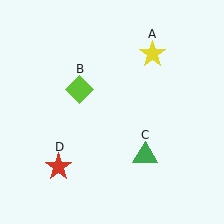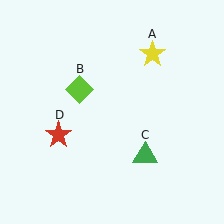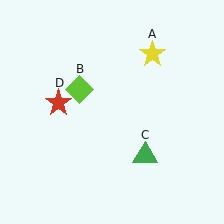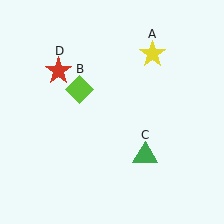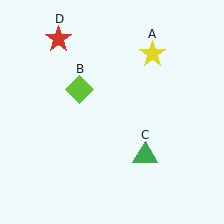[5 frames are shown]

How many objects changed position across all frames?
1 object changed position: red star (object D).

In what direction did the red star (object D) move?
The red star (object D) moved up.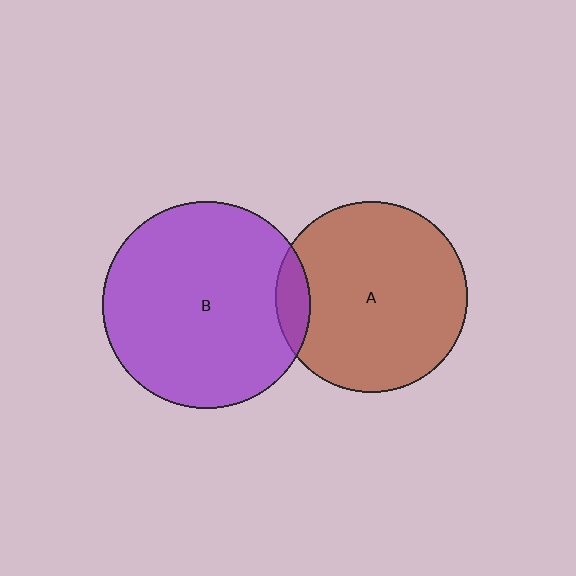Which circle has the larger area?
Circle B (purple).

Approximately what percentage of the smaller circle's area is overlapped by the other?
Approximately 10%.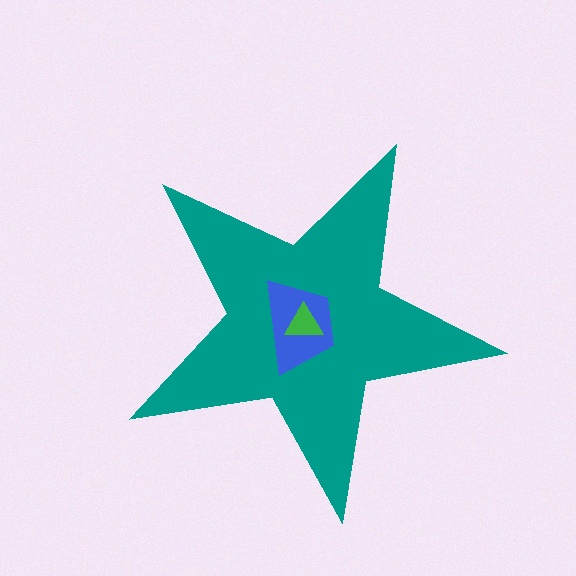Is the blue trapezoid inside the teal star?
Yes.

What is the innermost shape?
The green triangle.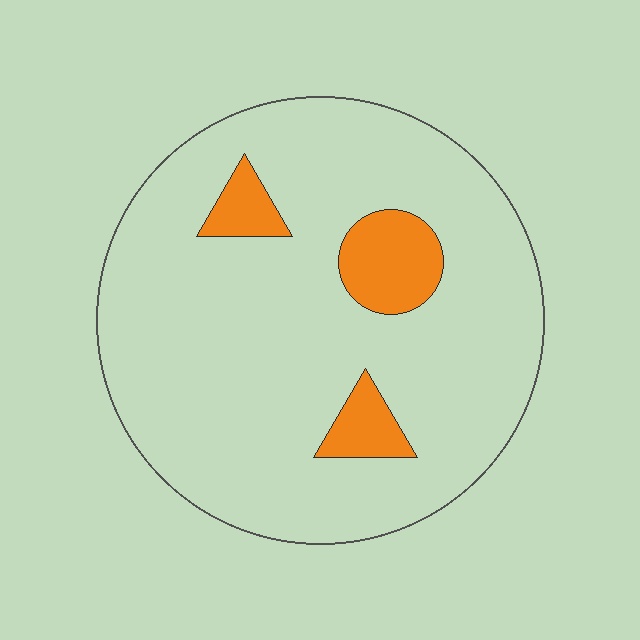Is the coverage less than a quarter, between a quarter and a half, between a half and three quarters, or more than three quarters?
Less than a quarter.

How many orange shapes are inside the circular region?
3.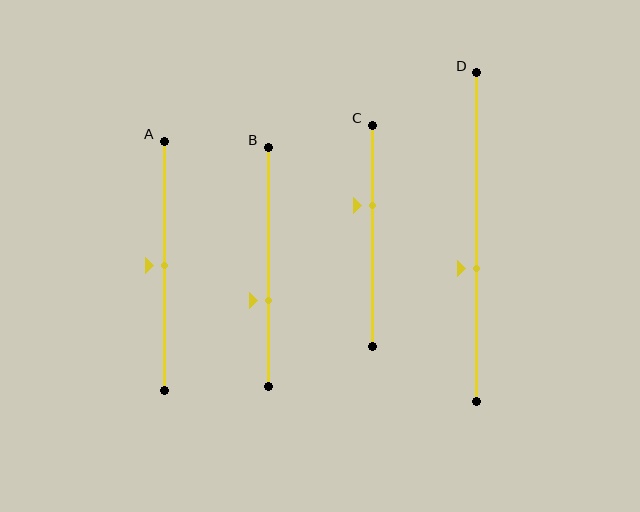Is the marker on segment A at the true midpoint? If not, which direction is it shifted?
Yes, the marker on segment A is at the true midpoint.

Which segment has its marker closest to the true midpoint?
Segment A has its marker closest to the true midpoint.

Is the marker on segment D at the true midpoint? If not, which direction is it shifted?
No, the marker on segment D is shifted downward by about 10% of the segment length.